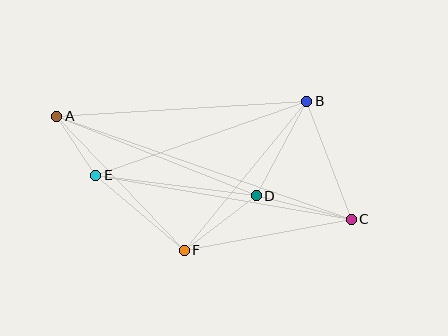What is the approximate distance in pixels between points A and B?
The distance between A and B is approximately 251 pixels.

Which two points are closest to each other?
Points A and E are closest to each other.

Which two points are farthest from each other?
Points A and C are farthest from each other.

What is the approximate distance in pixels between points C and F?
The distance between C and F is approximately 170 pixels.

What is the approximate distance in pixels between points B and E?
The distance between B and E is approximately 223 pixels.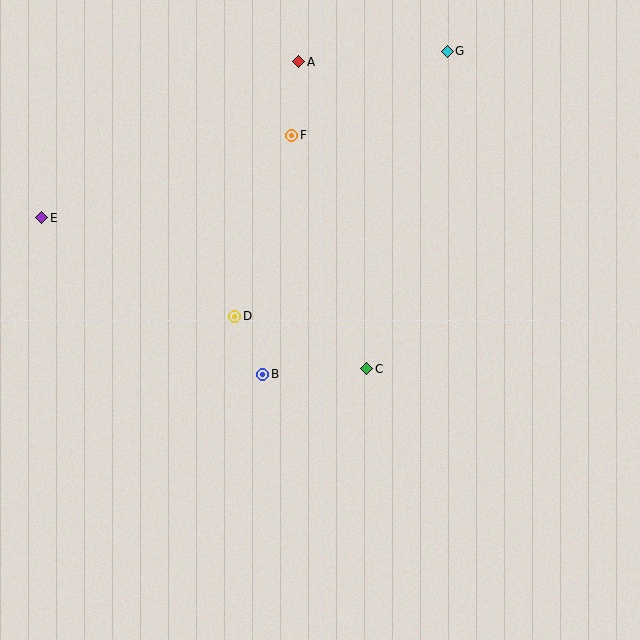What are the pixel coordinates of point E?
Point E is at (42, 218).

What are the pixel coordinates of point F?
Point F is at (292, 135).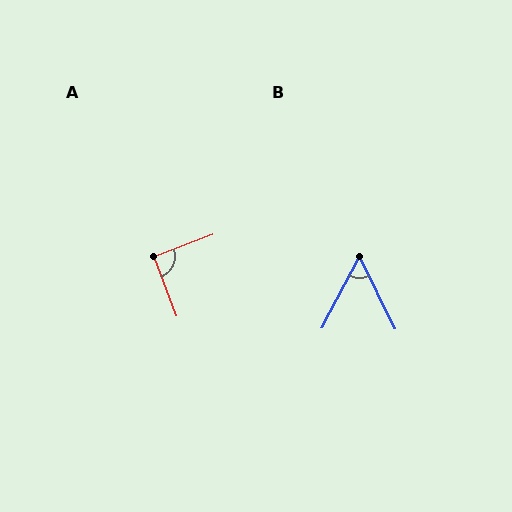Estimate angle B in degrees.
Approximately 54 degrees.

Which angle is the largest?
A, at approximately 90 degrees.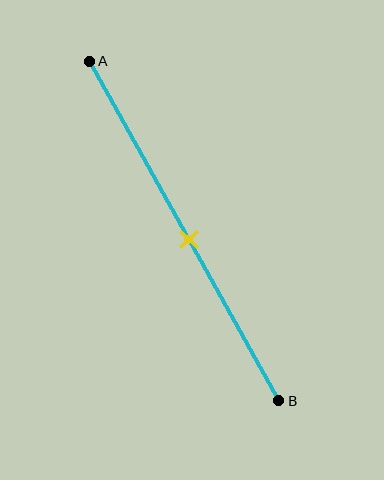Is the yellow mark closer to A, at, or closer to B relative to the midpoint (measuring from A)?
The yellow mark is approximately at the midpoint of segment AB.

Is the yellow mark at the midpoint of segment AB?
Yes, the mark is approximately at the midpoint.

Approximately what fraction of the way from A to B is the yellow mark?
The yellow mark is approximately 55% of the way from A to B.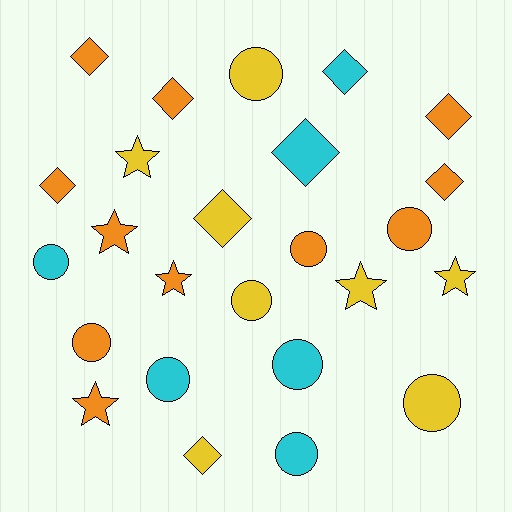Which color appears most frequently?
Orange, with 11 objects.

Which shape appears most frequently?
Circle, with 10 objects.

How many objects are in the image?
There are 25 objects.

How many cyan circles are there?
There are 4 cyan circles.